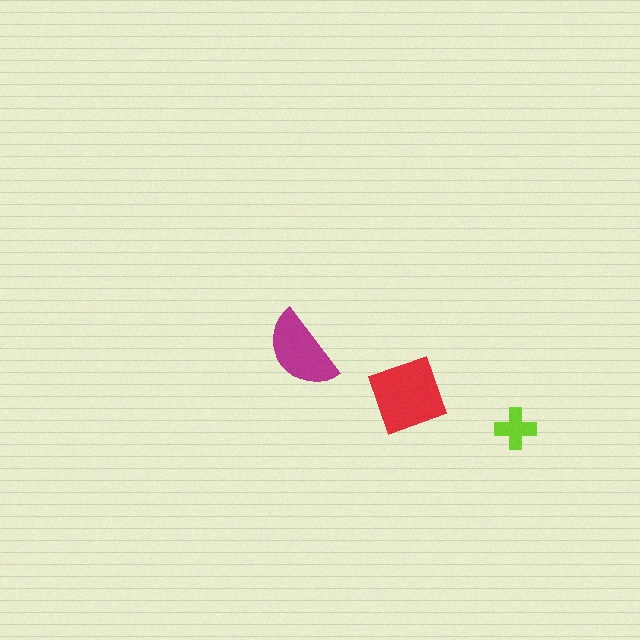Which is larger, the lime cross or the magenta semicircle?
The magenta semicircle.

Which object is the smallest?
The lime cross.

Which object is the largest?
The red diamond.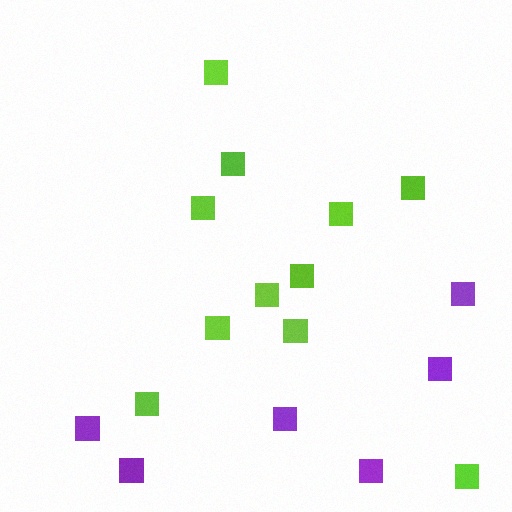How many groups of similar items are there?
There are 2 groups: one group of lime squares (11) and one group of purple squares (6).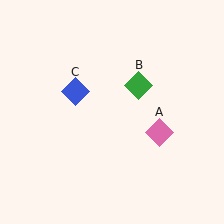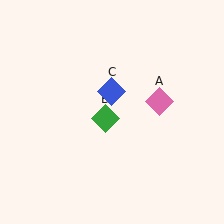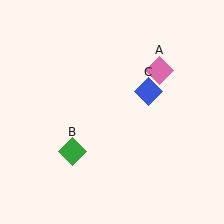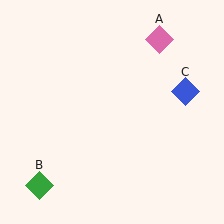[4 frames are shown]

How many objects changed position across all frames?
3 objects changed position: pink diamond (object A), green diamond (object B), blue diamond (object C).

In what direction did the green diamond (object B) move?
The green diamond (object B) moved down and to the left.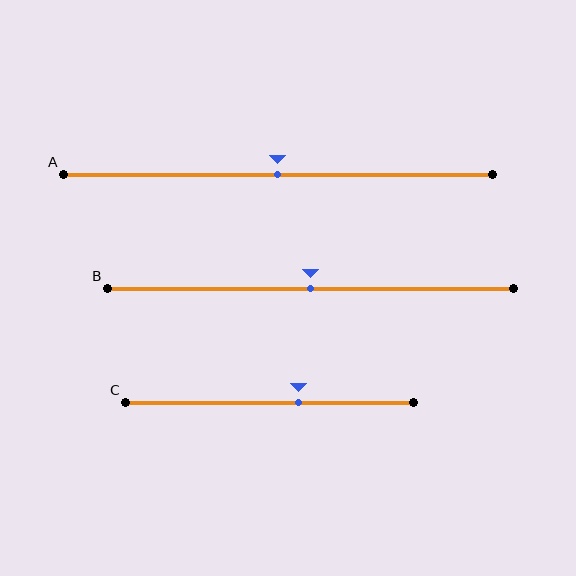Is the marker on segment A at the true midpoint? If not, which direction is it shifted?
Yes, the marker on segment A is at the true midpoint.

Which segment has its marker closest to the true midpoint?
Segment A has its marker closest to the true midpoint.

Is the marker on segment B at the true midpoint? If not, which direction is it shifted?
Yes, the marker on segment B is at the true midpoint.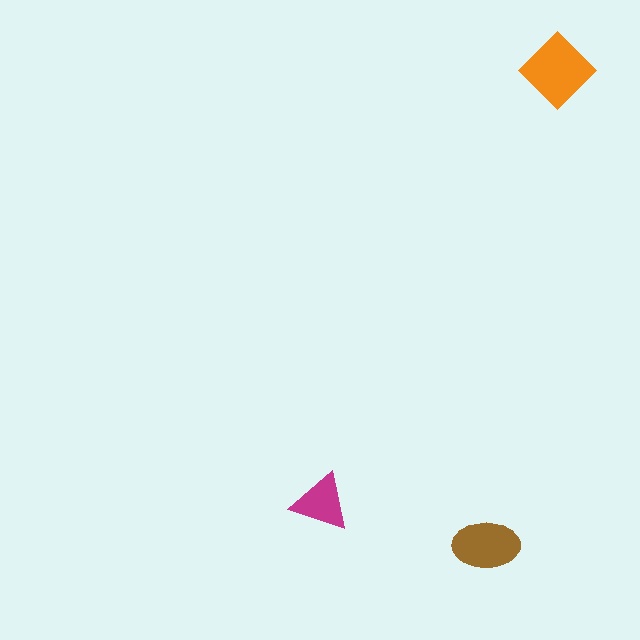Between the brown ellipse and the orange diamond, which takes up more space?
The orange diamond.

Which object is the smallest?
The magenta triangle.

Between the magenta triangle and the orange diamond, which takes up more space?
The orange diamond.